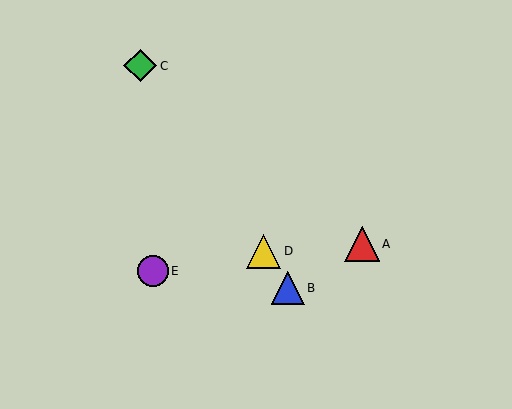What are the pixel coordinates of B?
Object B is at (288, 288).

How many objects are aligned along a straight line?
3 objects (B, C, D) are aligned along a straight line.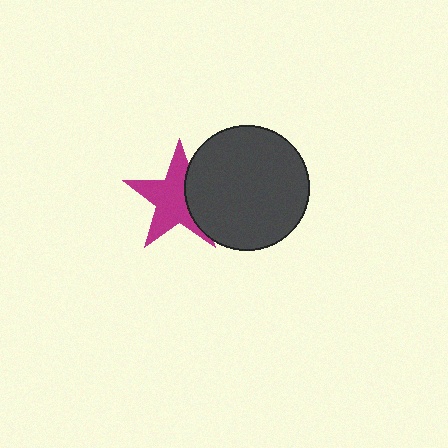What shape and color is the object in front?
The object in front is a dark gray circle.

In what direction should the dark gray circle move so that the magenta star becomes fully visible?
The dark gray circle should move right. That is the shortest direction to clear the overlap and leave the magenta star fully visible.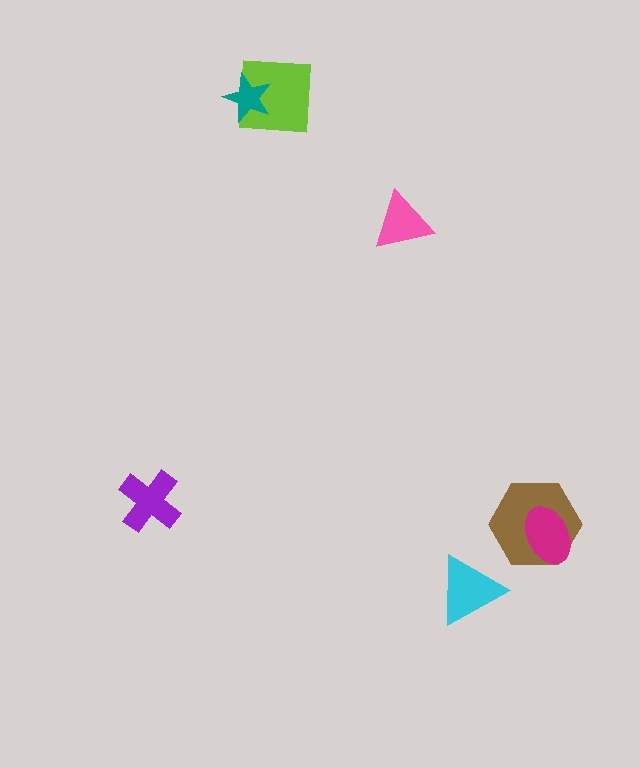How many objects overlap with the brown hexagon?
1 object overlaps with the brown hexagon.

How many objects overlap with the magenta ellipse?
1 object overlaps with the magenta ellipse.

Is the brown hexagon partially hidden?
Yes, it is partially covered by another shape.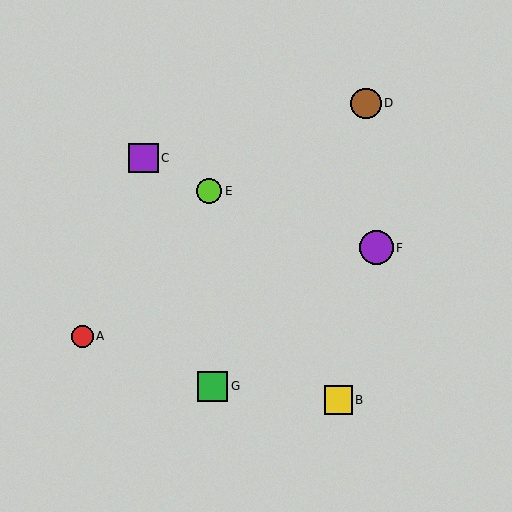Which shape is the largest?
The purple circle (labeled F) is the largest.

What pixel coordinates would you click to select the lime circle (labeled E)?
Click at (209, 191) to select the lime circle E.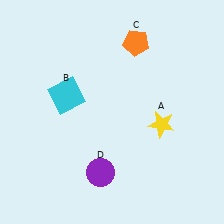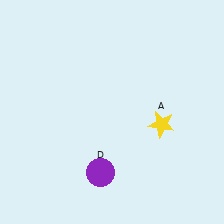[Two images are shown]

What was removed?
The cyan square (B), the orange pentagon (C) were removed in Image 2.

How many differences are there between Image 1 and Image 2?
There are 2 differences between the two images.